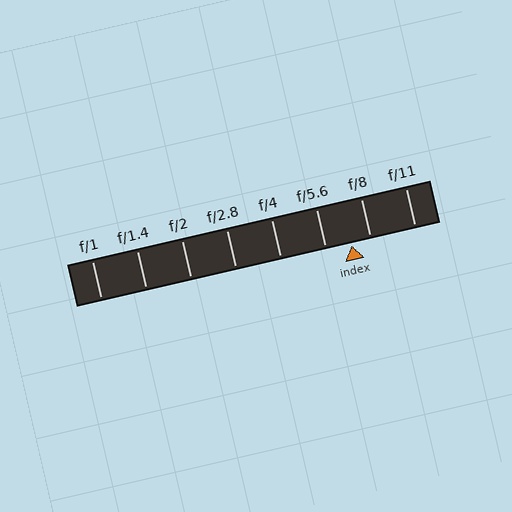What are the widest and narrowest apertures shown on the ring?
The widest aperture shown is f/1 and the narrowest is f/11.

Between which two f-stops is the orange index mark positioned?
The index mark is between f/5.6 and f/8.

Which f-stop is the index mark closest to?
The index mark is closest to f/8.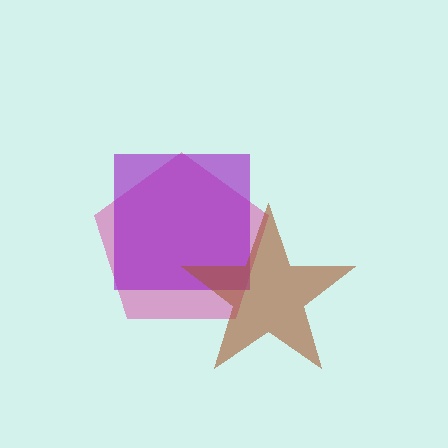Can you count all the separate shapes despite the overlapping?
Yes, there are 3 separate shapes.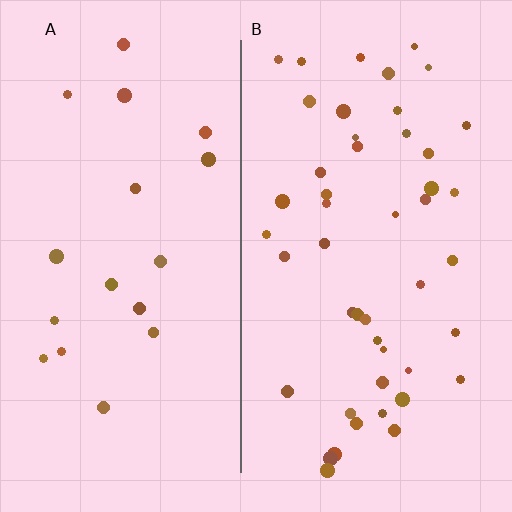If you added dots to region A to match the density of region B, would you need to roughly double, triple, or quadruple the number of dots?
Approximately triple.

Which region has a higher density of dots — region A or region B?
B (the right).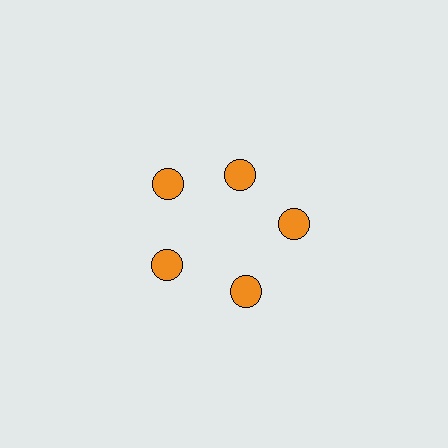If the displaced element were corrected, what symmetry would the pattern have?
It would have 5-fold rotational symmetry — the pattern would map onto itself every 72 degrees.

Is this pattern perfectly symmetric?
No. The 5 orange circles are arranged in a ring, but one element near the 1 o'clock position is pulled inward toward the center, breaking the 5-fold rotational symmetry.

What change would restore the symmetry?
The symmetry would be restored by moving it outward, back onto the ring so that all 5 circles sit at equal angles and equal distance from the center.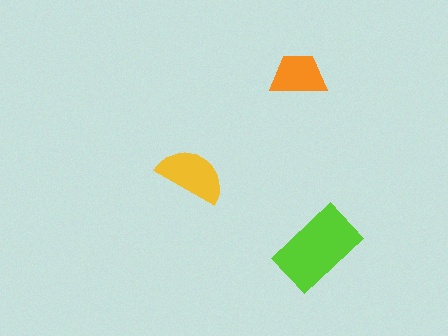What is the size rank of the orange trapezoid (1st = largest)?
3rd.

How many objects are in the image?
There are 3 objects in the image.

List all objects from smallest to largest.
The orange trapezoid, the yellow semicircle, the lime rectangle.